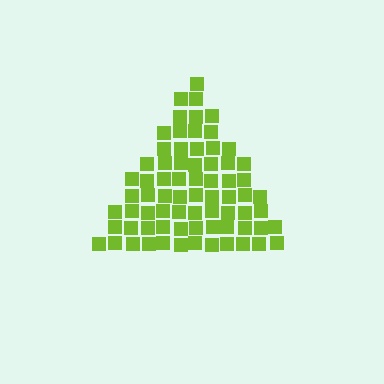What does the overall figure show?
The overall figure shows a triangle.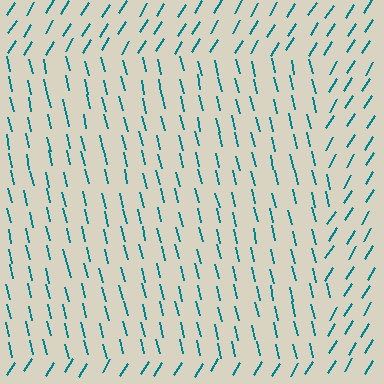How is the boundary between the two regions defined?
The boundary is defined purely by a change in line orientation (approximately 45 degrees difference). All lines are the same color and thickness.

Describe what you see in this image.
The image is filled with small teal line segments. A rectangle region in the image has lines oriented differently from the surrounding lines, creating a visible texture boundary.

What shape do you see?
I see a rectangle.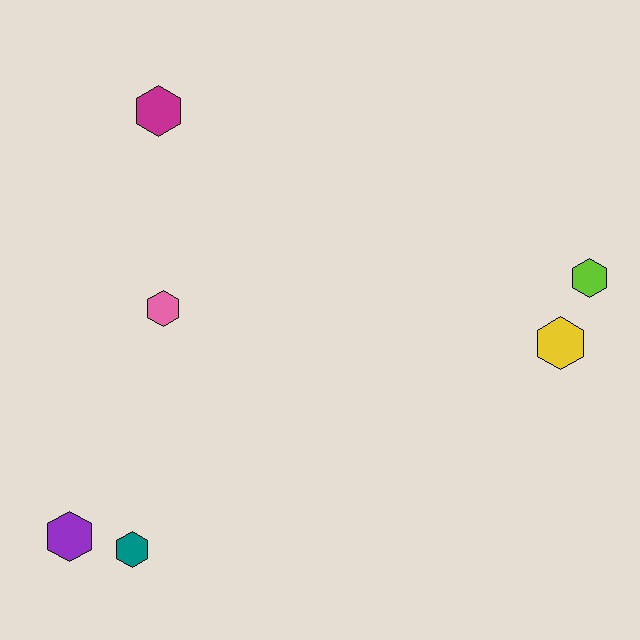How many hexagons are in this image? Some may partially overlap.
There are 6 hexagons.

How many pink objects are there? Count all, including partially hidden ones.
There is 1 pink object.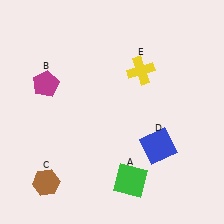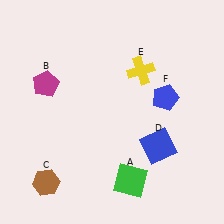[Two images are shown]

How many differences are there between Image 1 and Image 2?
There is 1 difference between the two images.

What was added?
A blue pentagon (F) was added in Image 2.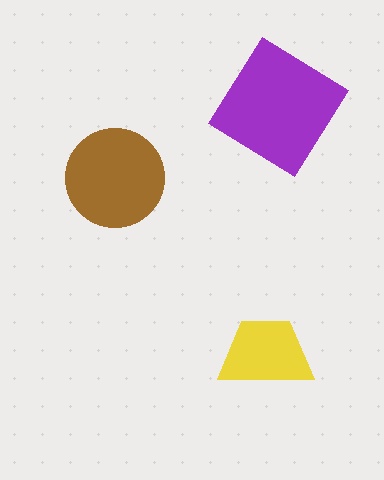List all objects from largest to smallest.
The purple diamond, the brown circle, the yellow trapezoid.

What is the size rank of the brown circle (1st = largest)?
2nd.